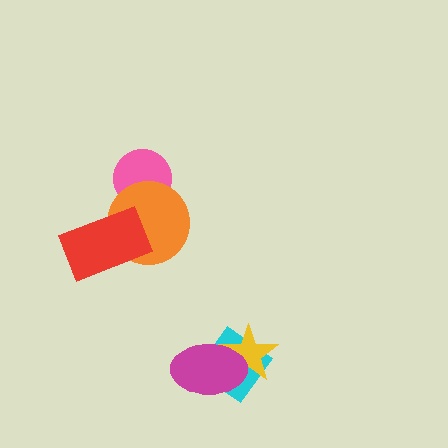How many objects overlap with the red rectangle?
1 object overlaps with the red rectangle.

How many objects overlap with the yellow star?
2 objects overlap with the yellow star.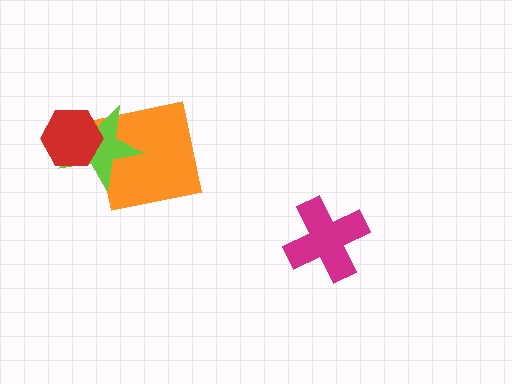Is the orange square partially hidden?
Yes, it is partially covered by another shape.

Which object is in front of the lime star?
The red hexagon is in front of the lime star.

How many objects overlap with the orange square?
1 object overlaps with the orange square.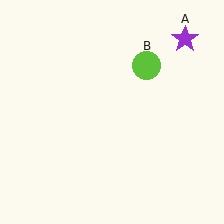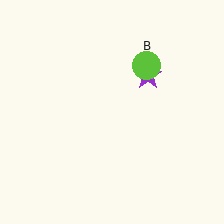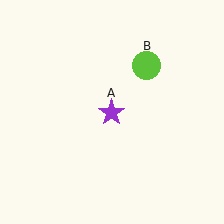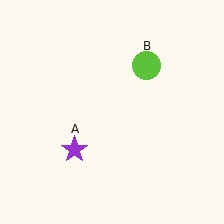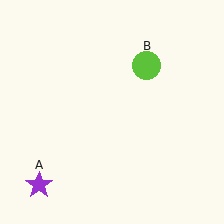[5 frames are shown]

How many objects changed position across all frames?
1 object changed position: purple star (object A).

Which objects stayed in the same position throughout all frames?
Lime circle (object B) remained stationary.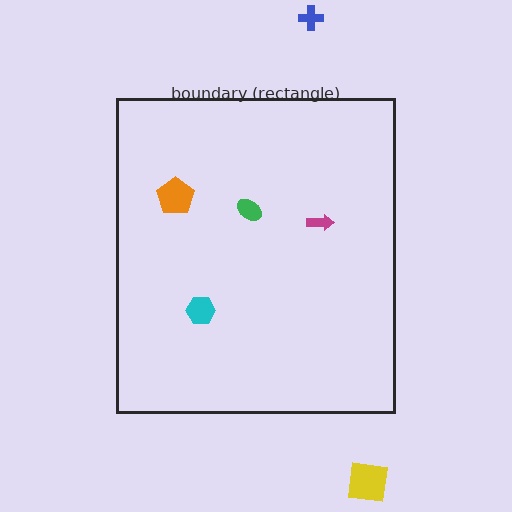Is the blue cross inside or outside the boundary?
Outside.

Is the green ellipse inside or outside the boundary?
Inside.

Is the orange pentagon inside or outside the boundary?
Inside.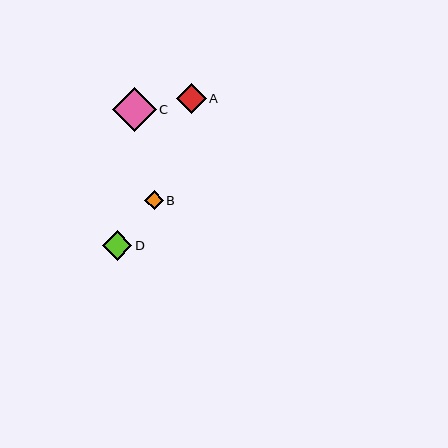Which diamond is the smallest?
Diamond B is the smallest with a size of approximately 18 pixels.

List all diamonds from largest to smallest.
From largest to smallest: C, A, D, B.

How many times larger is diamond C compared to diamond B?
Diamond C is approximately 2.4 times the size of diamond B.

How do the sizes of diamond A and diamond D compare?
Diamond A and diamond D are approximately the same size.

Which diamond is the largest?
Diamond C is the largest with a size of approximately 44 pixels.